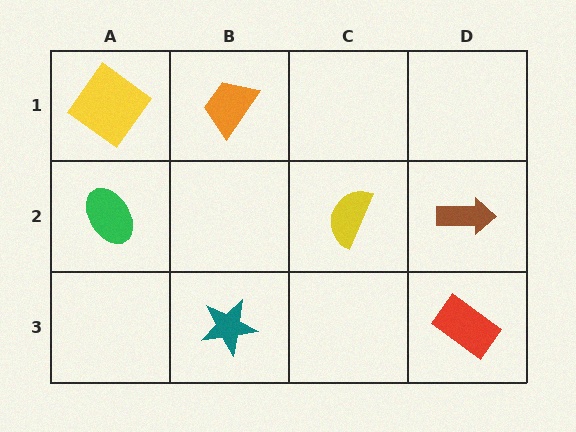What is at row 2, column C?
A yellow semicircle.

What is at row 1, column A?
A yellow diamond.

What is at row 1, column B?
An orange trapezoid.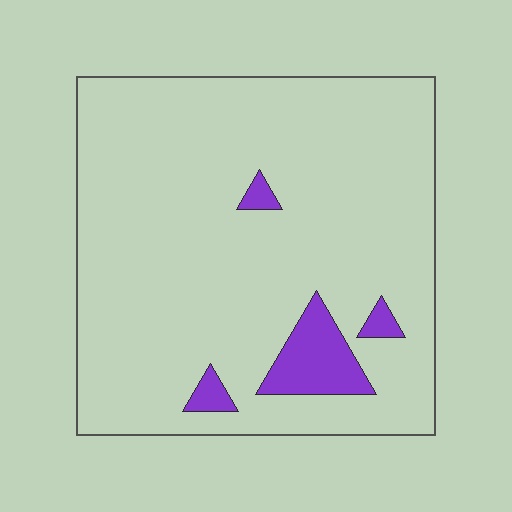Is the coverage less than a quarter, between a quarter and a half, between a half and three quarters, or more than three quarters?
Less than a quarter.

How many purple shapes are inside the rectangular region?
4.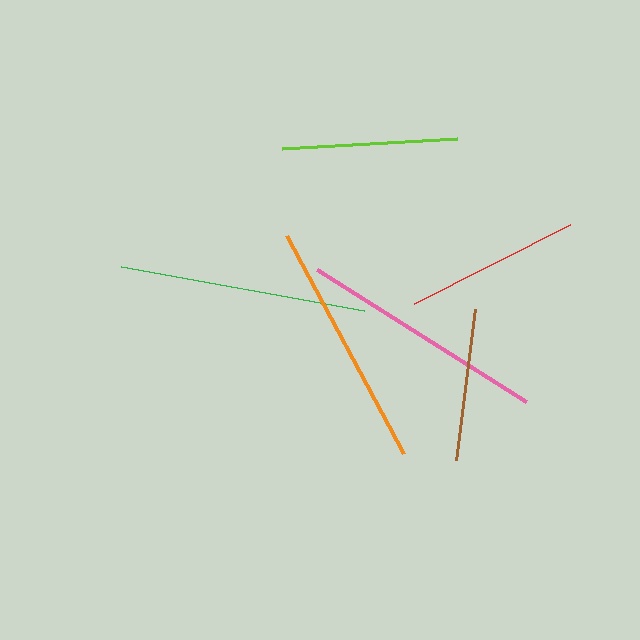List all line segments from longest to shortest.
From longest to shortest: orange, pink, green, lime, red, brown.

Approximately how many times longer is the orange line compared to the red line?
The orange line is approximately 1.4 times the length of the red line.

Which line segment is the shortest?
The brown line is the shortest at approximately 152 pixels.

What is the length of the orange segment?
The orange segment is approximately 248 pixels long.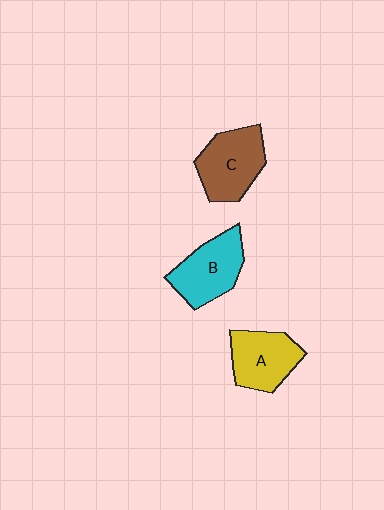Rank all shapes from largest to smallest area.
From largest to smallest: C (brown), B (cyan), A (yellow).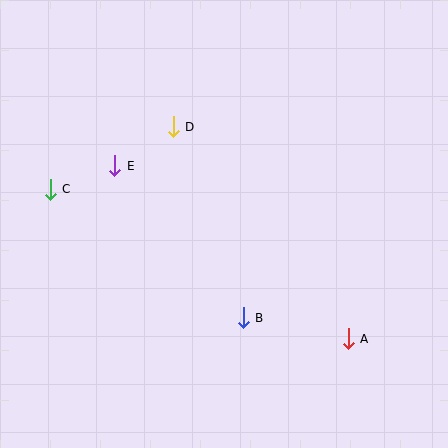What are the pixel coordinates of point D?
Point D is at (173, 127).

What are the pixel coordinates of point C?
Point C is at (50, 189).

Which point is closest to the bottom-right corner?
Point A is closest to the bottom-right corner.